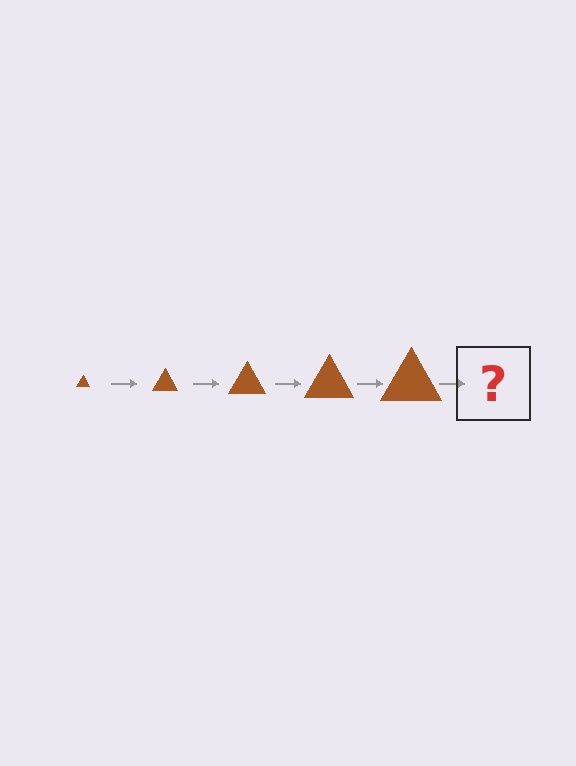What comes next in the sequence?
The next element should be a brown triangle, larger than the previous one.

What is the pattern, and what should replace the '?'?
The pattern is that the triangle gets progressively larger each step. The '?' should be a brown triangle, larger than the previous one.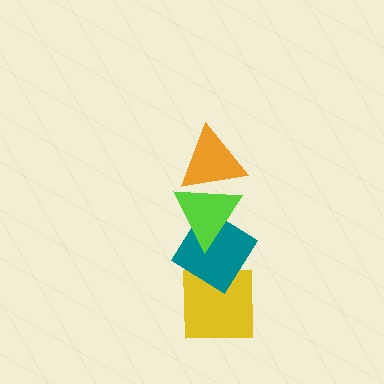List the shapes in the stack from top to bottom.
From top to bottom: the orange triangle, the lime triangle, the teal diamond, the yellow square.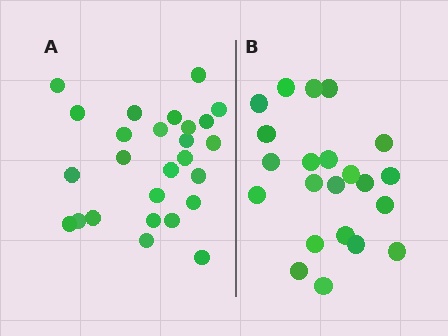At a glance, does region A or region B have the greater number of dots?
Region A (the left region) has more dots.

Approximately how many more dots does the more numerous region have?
Region A has about 4 more dots than region B.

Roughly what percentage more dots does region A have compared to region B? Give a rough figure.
About 20% more.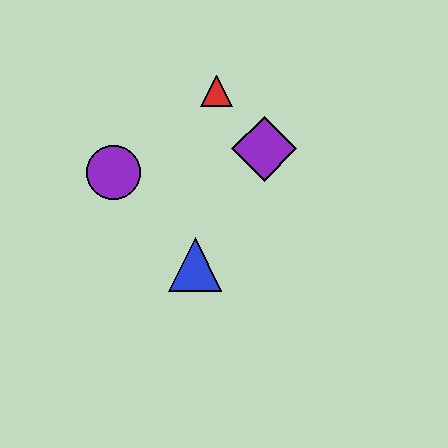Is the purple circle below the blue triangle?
No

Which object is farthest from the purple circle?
The purple diamond is farthest from the purple circle.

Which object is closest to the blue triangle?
The purple circle is closest to the blue triangle.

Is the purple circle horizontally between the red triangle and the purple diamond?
No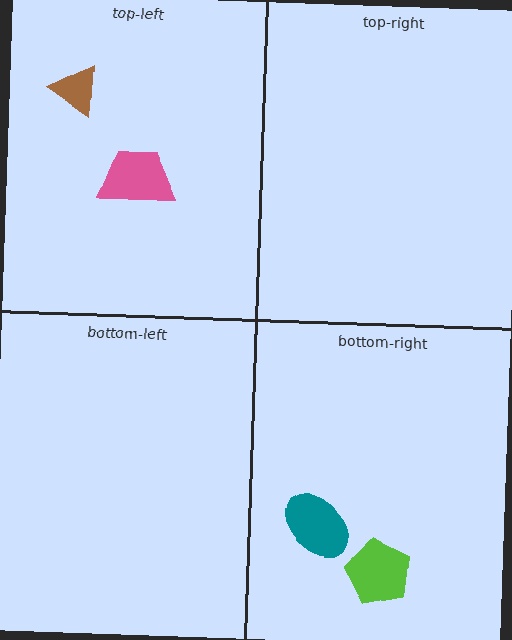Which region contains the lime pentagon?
The bottom-right region.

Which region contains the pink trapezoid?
The top-left region.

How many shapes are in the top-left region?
2.